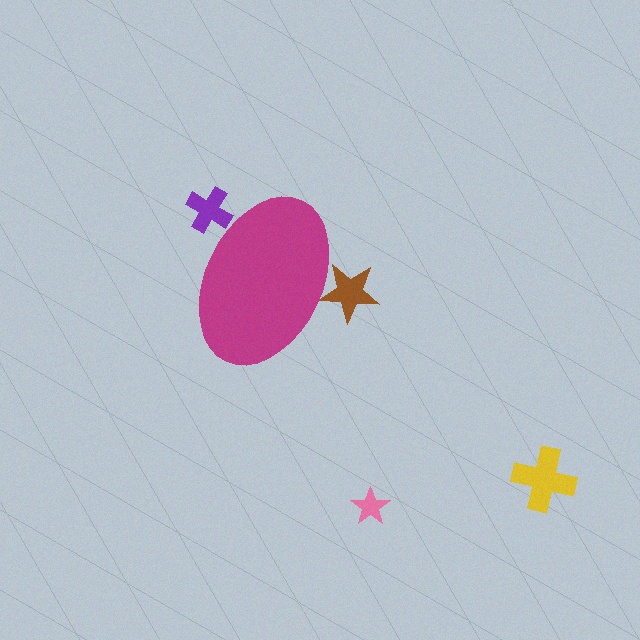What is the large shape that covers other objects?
A magenta ellipse.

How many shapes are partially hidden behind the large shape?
2 shapes are partially hidden.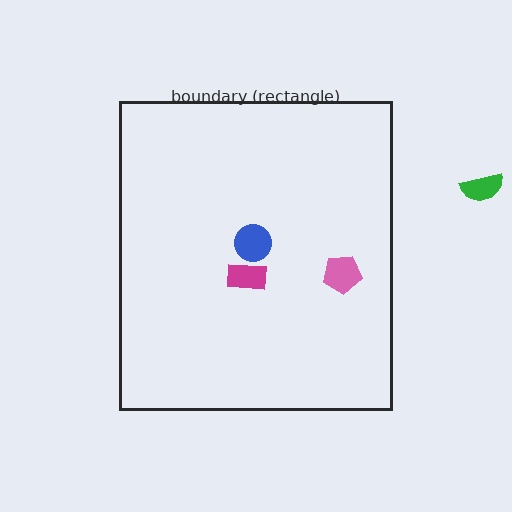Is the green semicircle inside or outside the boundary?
Outside.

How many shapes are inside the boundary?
3 inside, 1 outside.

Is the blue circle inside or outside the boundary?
Inside.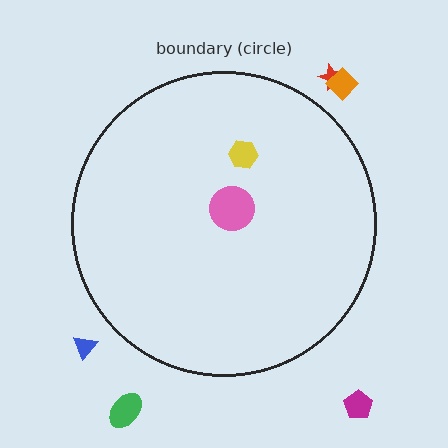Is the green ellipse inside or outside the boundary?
Outside.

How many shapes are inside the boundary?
2 inside, 5 outside.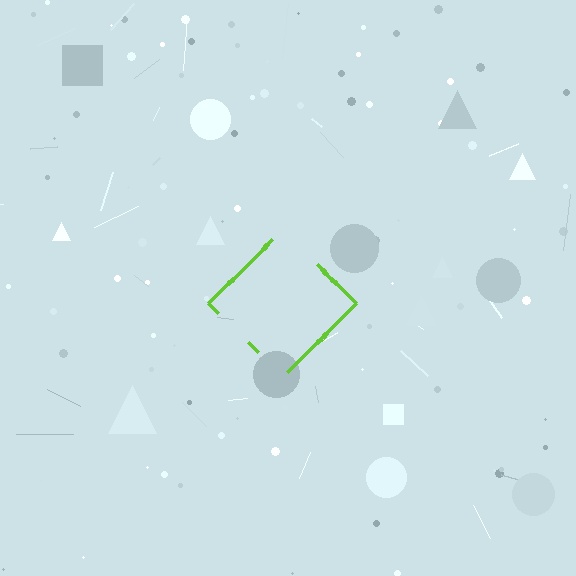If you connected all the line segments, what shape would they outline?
They would outline a diamond.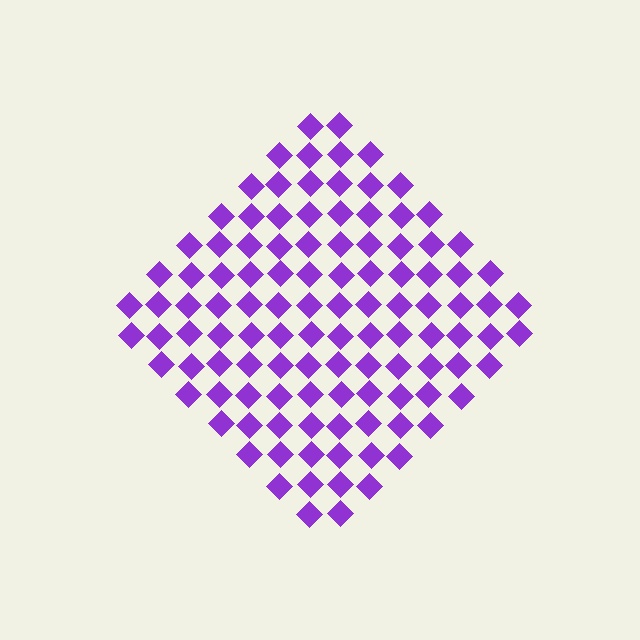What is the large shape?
The large shape is a diamond.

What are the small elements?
The small elements are diamonds.